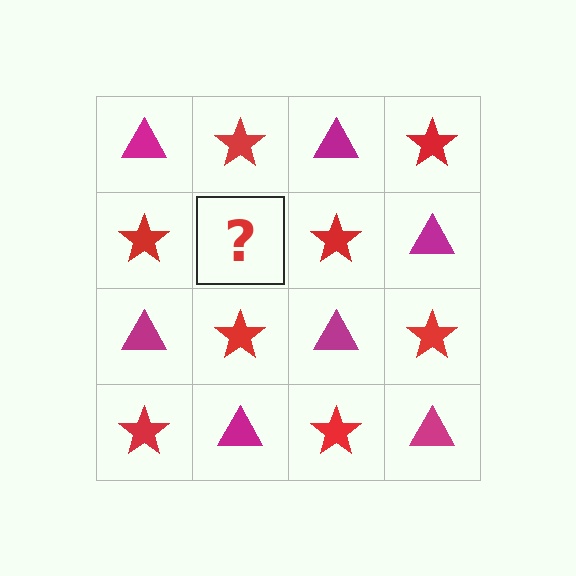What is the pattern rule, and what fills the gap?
The rule is that it alternates magenta triangle and red star in a checkerboard pattern. The gap should be filled with a magenta triangle.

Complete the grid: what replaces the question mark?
The question mark should be replaced with a magenta triangle.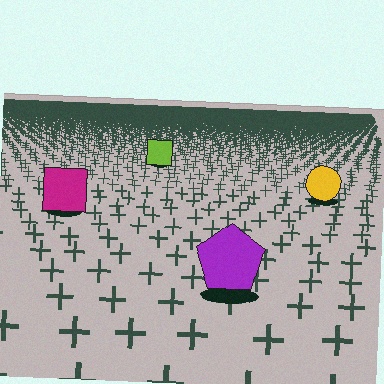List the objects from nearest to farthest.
From nearest to farthest: the purple pentagon, the magenta square, the yellow circle, the lime square.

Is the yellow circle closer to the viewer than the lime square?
Yes. The yellow circle is closer — you can tell from the texture gradient: the ground texture is coarser near it.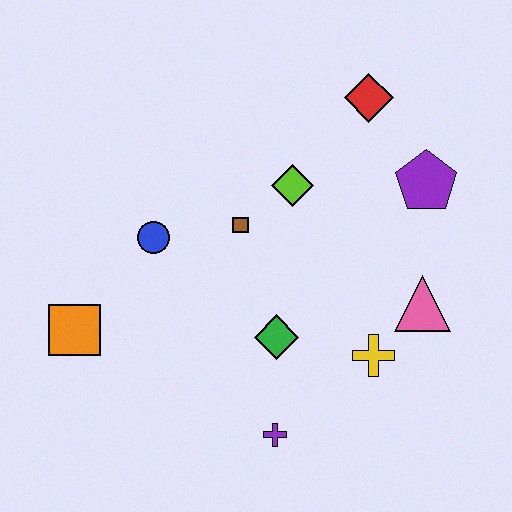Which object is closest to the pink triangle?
The yellow cross is closest to the pink triangle.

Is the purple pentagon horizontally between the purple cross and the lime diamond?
No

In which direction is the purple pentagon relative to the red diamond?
The purple pentagon is below the red diamond.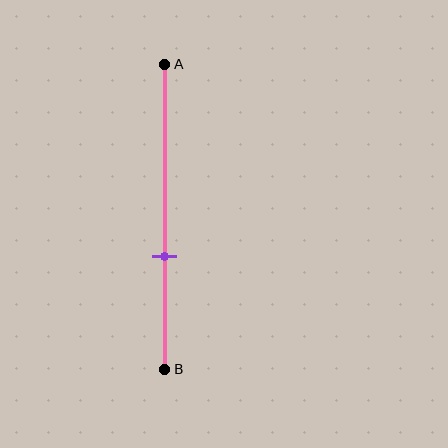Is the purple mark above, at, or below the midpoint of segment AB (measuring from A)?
The purple mark is below the midpoint of segment AB.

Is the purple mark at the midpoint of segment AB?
No, the mark is at about 65% from A, not at the 50% midpoint.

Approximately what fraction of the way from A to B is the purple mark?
The purple mark is approximately 65% of the way from A to B.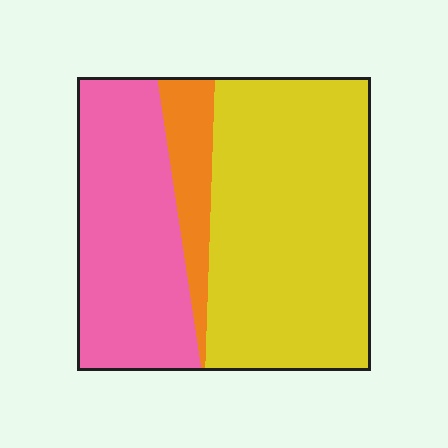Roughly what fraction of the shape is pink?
Pink covers about 35% of the shape.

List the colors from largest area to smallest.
From largest to smallest: yellow, pink, orange.